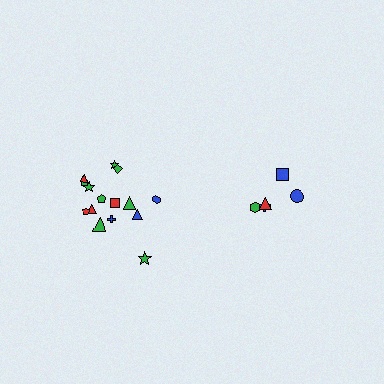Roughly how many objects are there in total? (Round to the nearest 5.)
Roughly 20 objects in total.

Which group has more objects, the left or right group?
The left group.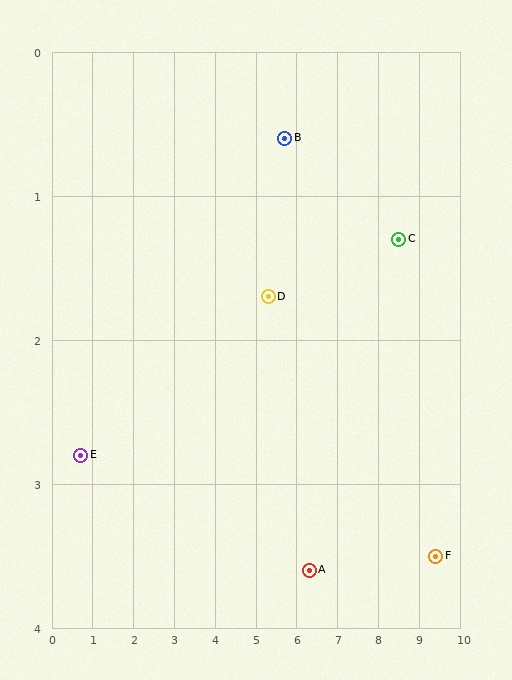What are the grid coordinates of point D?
Point D is at approximately (5.3, 1.7).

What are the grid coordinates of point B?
Point B is at approximately (5.7, 0.6).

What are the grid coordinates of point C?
Point C is at approximately (8.5, 1.3).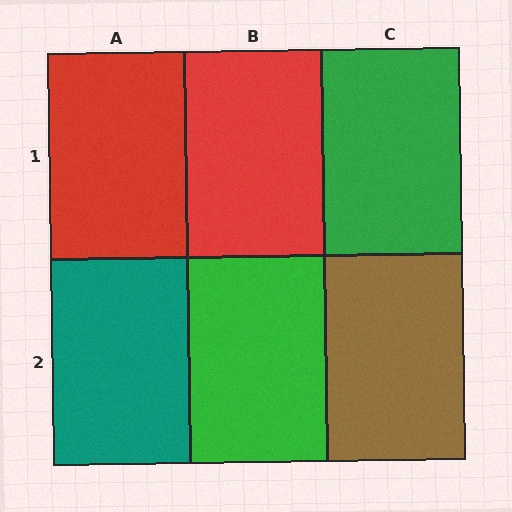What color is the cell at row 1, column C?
Green.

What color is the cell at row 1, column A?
Red.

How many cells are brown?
1 cell is brown.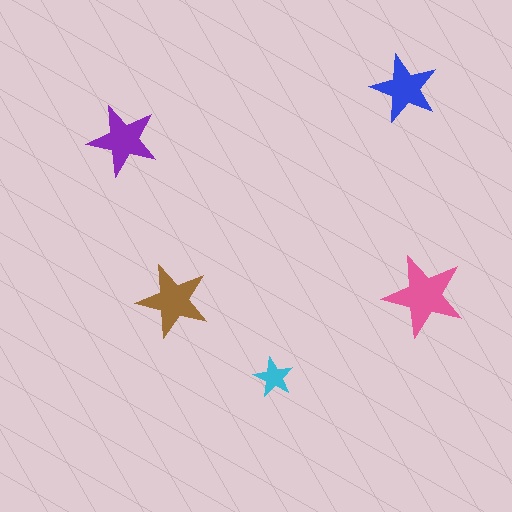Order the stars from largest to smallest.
the pink one, the brown one, the purple one, the blue one, the cyan one.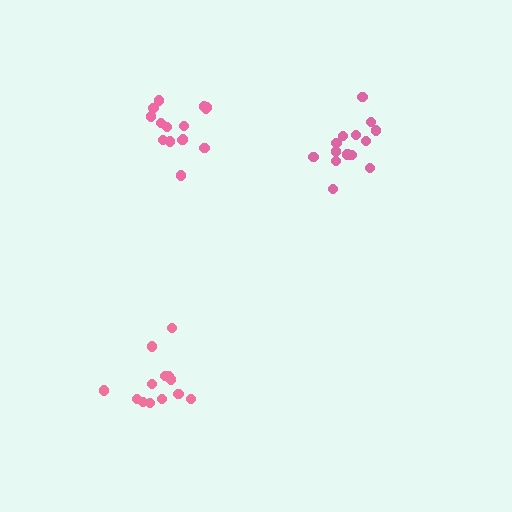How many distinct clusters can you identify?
There are 3 distinct clusters.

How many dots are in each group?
Group 1: 15 dots, Group 2: 13 dots, Group 3: 14 dots (42 total).